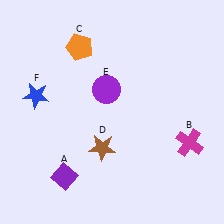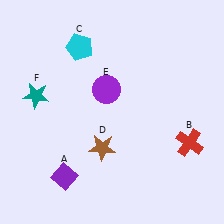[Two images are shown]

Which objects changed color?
B changed from magenta to red. C changed from orange to cyan. F changed from blue to teal.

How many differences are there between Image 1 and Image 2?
There are 3 differences between the two images.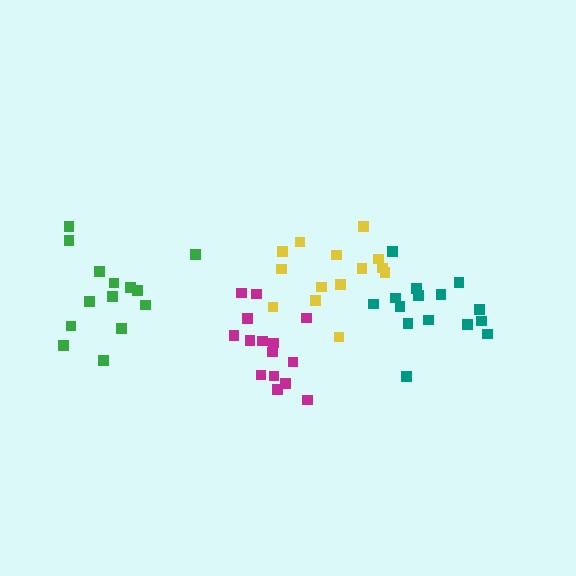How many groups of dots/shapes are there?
There are 4 groups.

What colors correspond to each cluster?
The clusters are colored: teal, yellow, green, magenta.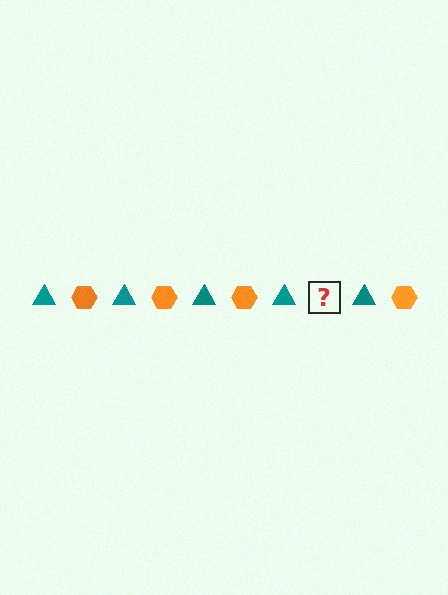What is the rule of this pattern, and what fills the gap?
The rule is that the pattern alternates between teal triangle and orange hexagon. The gap should be filled with an orange hexagon.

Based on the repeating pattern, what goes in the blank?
The blank should be an orange hexagon.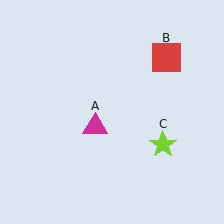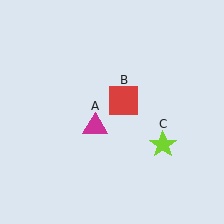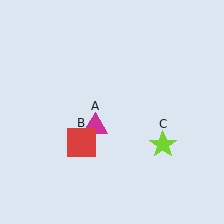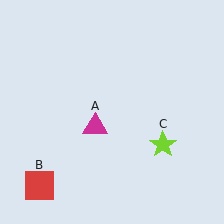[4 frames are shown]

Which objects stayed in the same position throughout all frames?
Magenta triangle (object A) and lime star (object C) remained stationary.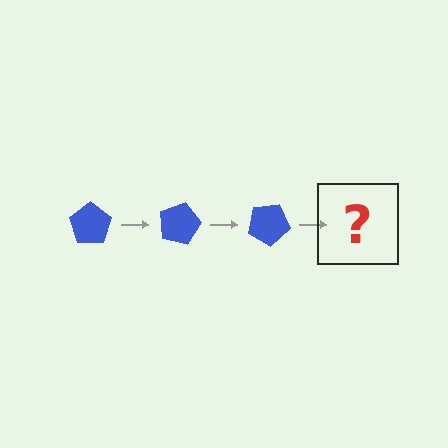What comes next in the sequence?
The next element should be a blue pentagon rotated 45 degrees.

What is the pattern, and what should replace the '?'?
The pattern is that the pentagon rotates 15 degrees each step. The '?' should be a blue pentagon rotated 45 degrees.